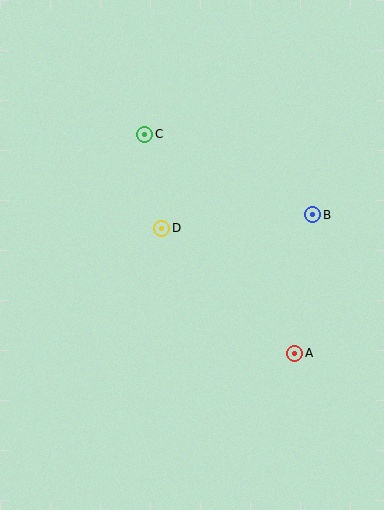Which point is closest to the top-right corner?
Point B is closest to the top-right corner.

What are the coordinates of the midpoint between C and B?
The midpoint between C and B is at (229, 175).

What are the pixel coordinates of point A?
Point A is at (295, 353).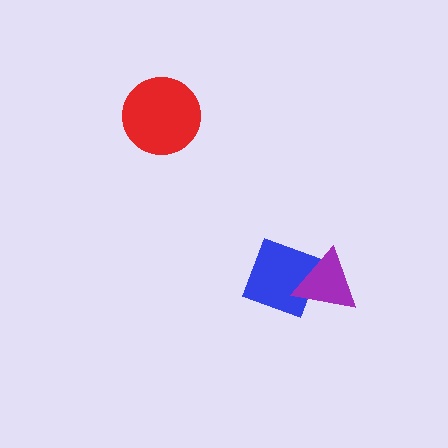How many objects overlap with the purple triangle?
1 object overlaps with the purple triangle.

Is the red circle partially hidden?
No, no other shape covers it.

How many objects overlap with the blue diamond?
1 object overlaps with the blue diamond.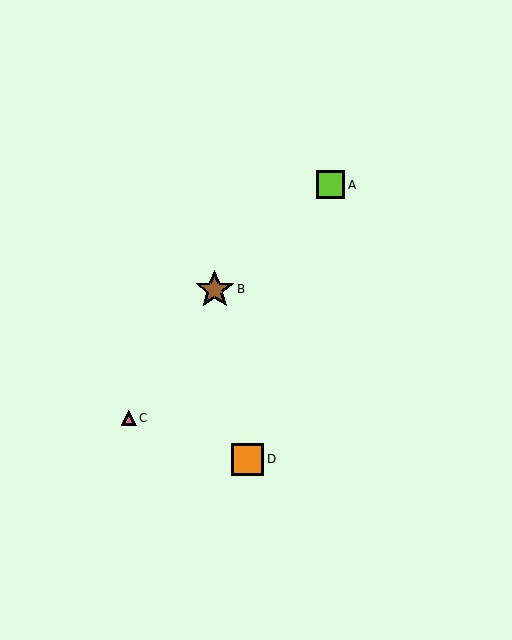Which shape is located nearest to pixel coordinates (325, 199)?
The lime square (labeled A) at (331, 185) is nearest to that location.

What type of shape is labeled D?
Shape D is an orange square.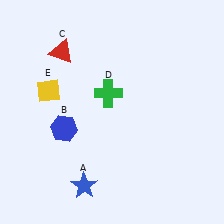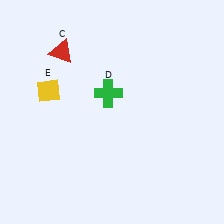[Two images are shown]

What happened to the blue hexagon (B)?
The blue hexagon (B) was removed in Image 2. It was in the bottom-left area of Image 1.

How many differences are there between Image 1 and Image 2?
There are 2 differences between the two images.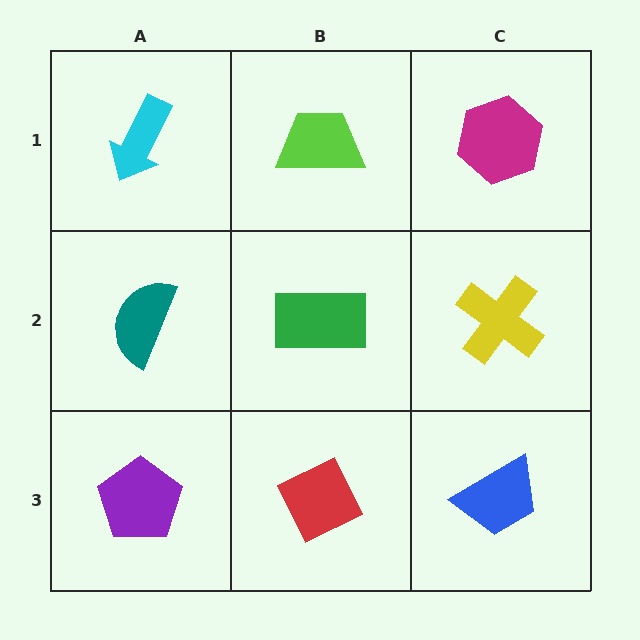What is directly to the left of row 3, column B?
A purple pentagon.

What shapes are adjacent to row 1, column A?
A teal semicircle (row 2, column A), a lime trapezoid (row 1, column B).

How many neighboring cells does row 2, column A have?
3.